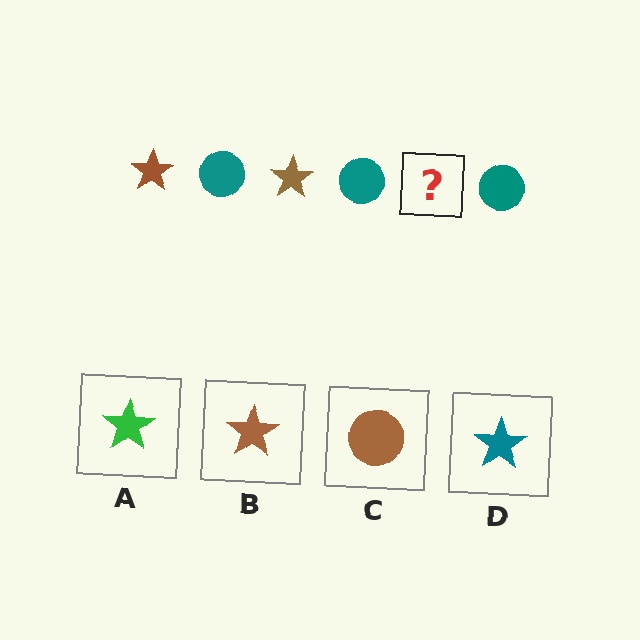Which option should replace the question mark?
Option B.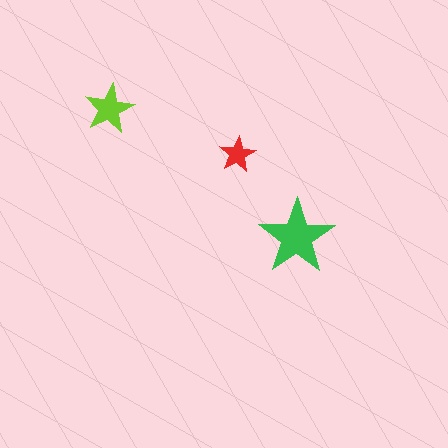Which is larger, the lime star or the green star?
The green one.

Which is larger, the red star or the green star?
The green one.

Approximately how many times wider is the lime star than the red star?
About 1.5 times wider.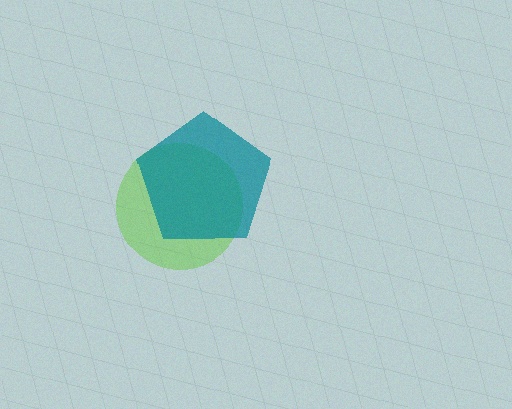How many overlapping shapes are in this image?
There are 2 overlapping shapes in the image.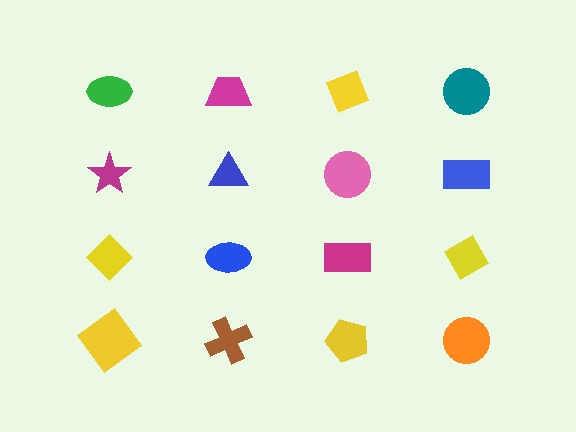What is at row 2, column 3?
A pink circle.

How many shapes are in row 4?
4 shapes.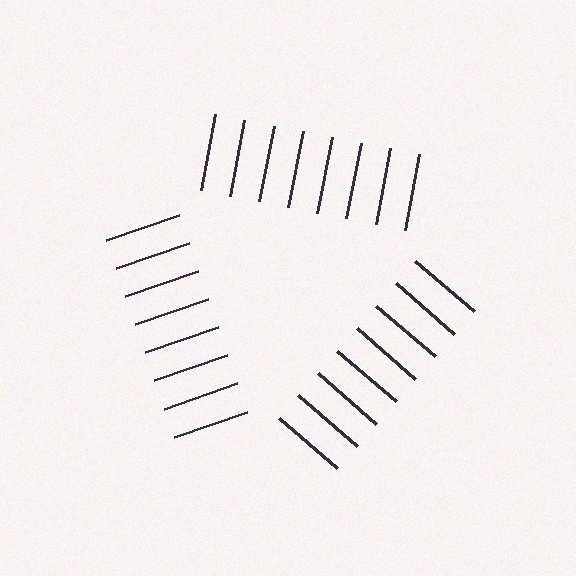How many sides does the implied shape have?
3 sides — the line-ends trace a triangle.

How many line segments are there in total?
24 — 8 along each of the 3 edges.